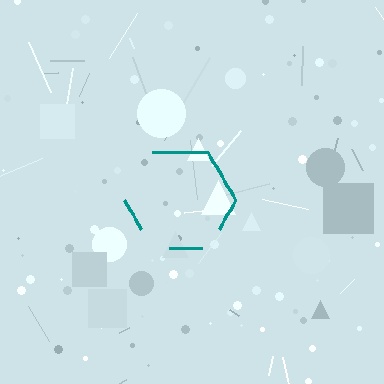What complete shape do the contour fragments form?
The contour fragments form a hexagon.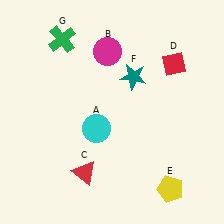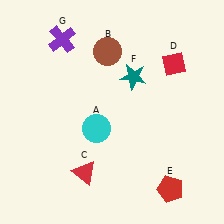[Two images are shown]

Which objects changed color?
B changed from magenta to brown. E changed from yellow to red. G changed from green to purple.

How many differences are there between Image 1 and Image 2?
There are 3 differences between the two images.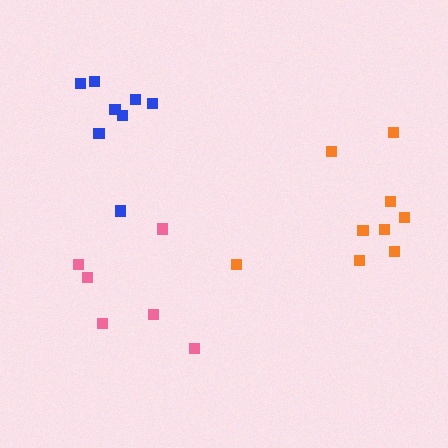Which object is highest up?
The blue cluster is topmost.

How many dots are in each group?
Group 1: 6 dots, Group 2: 9 dots, Group 3: 8 dots (23 total).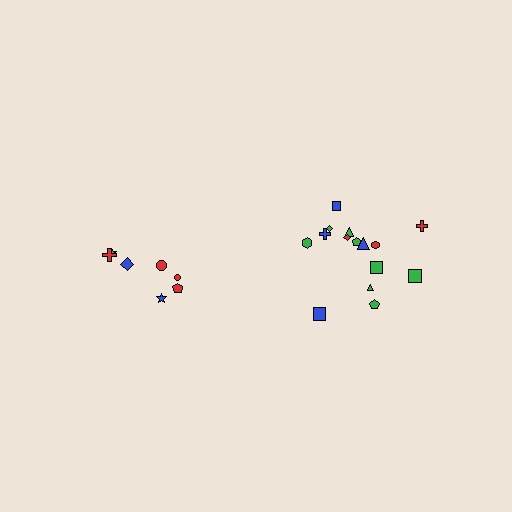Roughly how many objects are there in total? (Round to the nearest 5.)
Roughly 20 objects in total.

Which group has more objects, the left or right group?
The right group.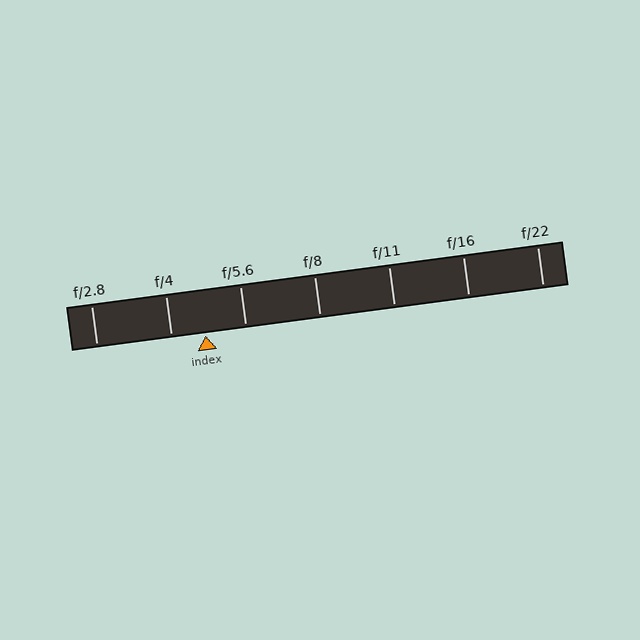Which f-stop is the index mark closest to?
The index mark is closest to f/4.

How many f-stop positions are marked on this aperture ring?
There are 7 f-stop positions marked.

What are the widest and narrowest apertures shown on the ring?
The widest aperture shown is f/2.8 and the narrowest is f/22.